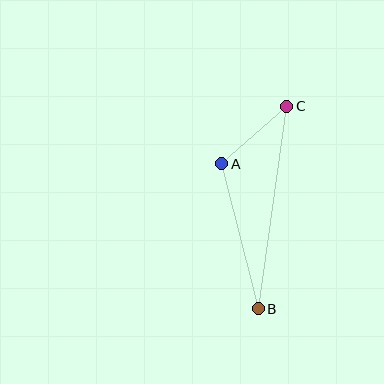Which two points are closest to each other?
Points A and C are closest to each other.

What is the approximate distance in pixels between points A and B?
The distance between A and B is approximately 150 pixels.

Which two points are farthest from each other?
Points B and C are farthest from each other.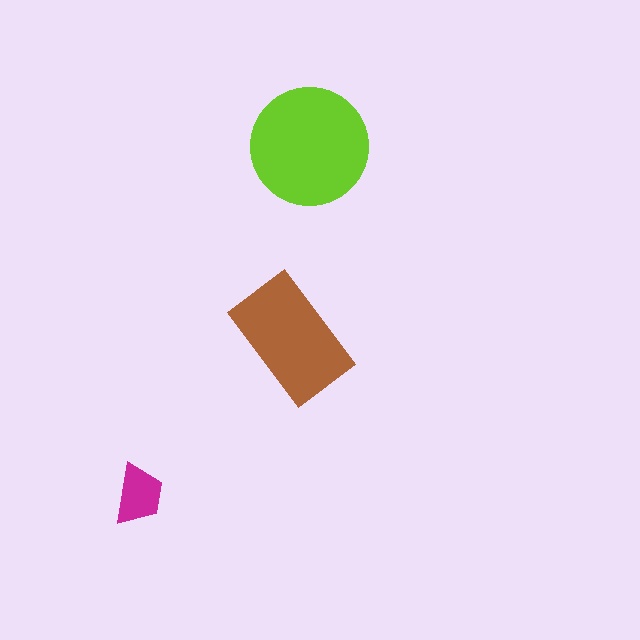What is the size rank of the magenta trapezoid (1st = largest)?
3rd.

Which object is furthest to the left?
The magenta trapezoid is leftmost.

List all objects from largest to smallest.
The lime circle, the brown rectangle, the magenta trapezoid.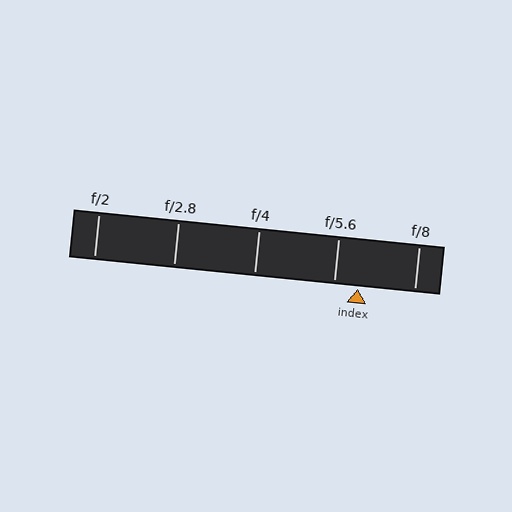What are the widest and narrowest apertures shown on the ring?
The widest aperture shown is f/2 and the narrowest is f/8.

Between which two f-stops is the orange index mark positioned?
The index mark is between f/5.6 and f/8.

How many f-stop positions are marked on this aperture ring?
There are 5 f-stop positions marked.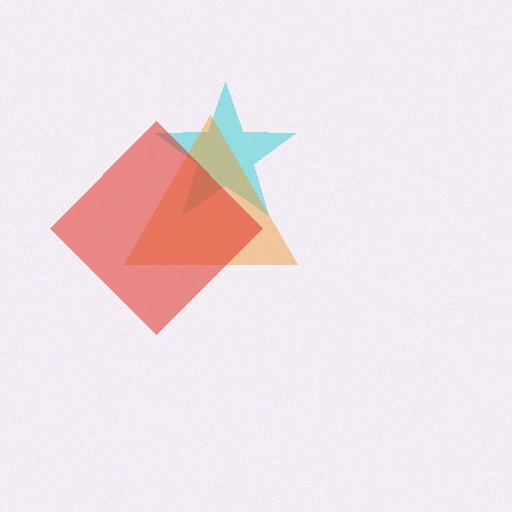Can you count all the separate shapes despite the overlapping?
Yes, there are 3 separate shapes.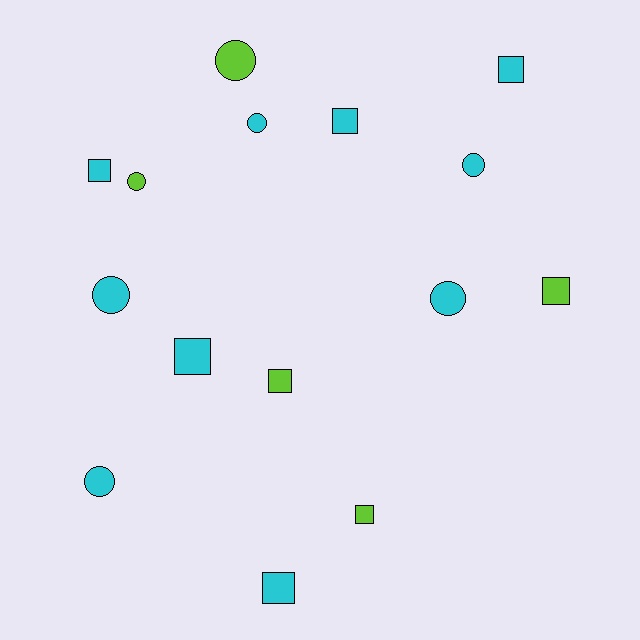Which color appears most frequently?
Cyan, with 10 objects.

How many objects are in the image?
There are 15 objects.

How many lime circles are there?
There are 2 lime circles.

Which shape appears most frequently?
Square, with 8 objects.